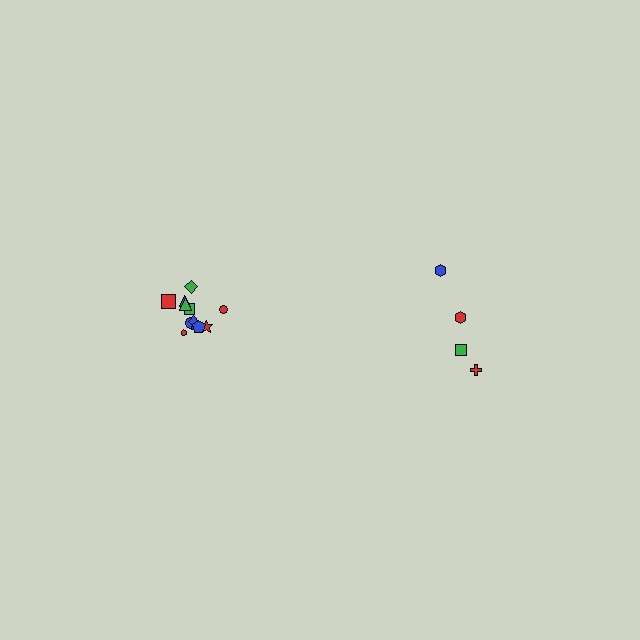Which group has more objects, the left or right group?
The left group.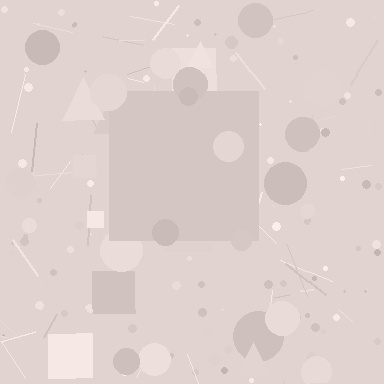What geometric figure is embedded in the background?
A square is embedded in the background.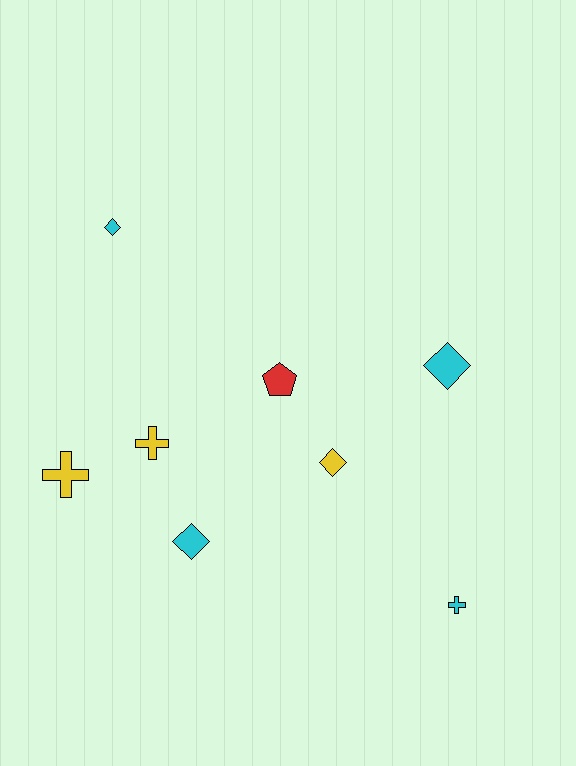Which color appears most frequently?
Cyan, with 4 objects.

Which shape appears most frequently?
Diamond, with 4 objects.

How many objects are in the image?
There are 8 objects.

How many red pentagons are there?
There is 1 red pentagon.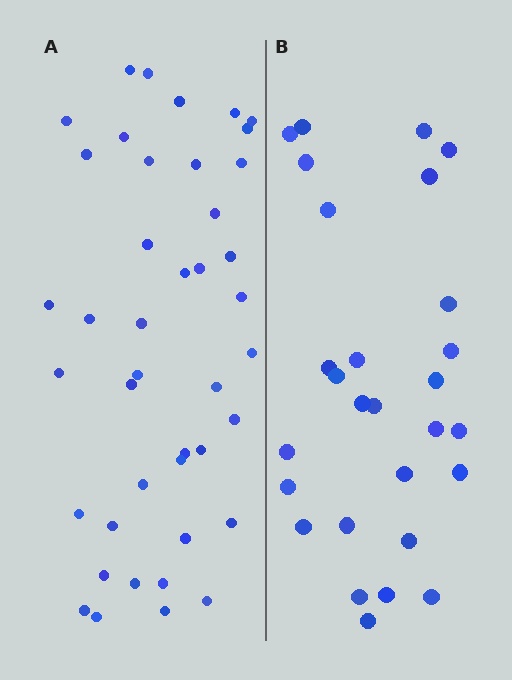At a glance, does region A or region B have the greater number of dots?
Region A (the left region) has more dots.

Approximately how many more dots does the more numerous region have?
Region A has approximately 15 more dots than region B.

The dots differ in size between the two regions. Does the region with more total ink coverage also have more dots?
No. Region B has more total ink coverage because its dots are larger, but region A actually contains more individual dots. Total area can be misleading — the number of items is what matters here.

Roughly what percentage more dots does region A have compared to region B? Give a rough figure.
About 50% more.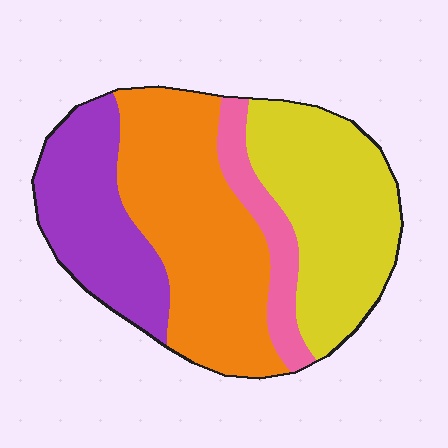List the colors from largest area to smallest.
From largest to smallest: orange, yellow, purple, pink.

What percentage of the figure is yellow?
Yellow covers around 30% of the figure.